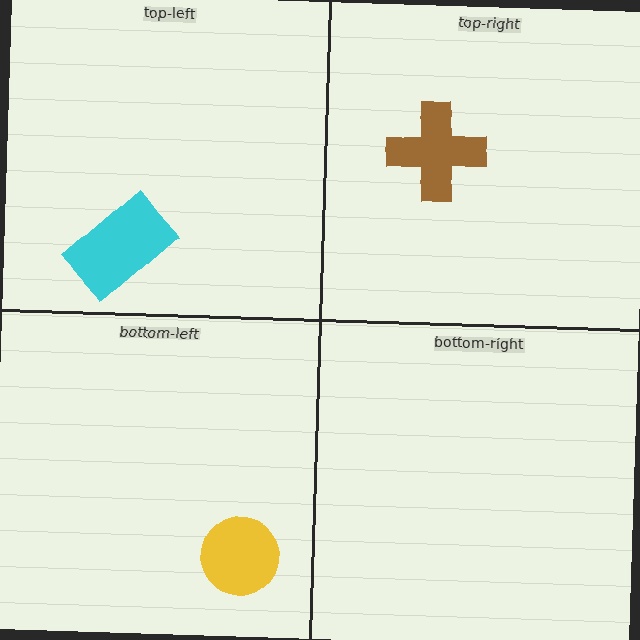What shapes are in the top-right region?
The brown cross.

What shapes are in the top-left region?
The cyan rectangle.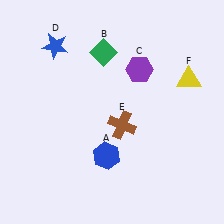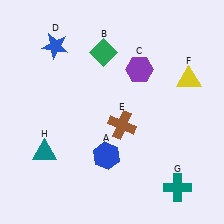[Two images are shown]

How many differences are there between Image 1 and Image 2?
There are 2 differences between the two images.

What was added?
A teal cross (G), a teal triangle (H) were added in Image 2.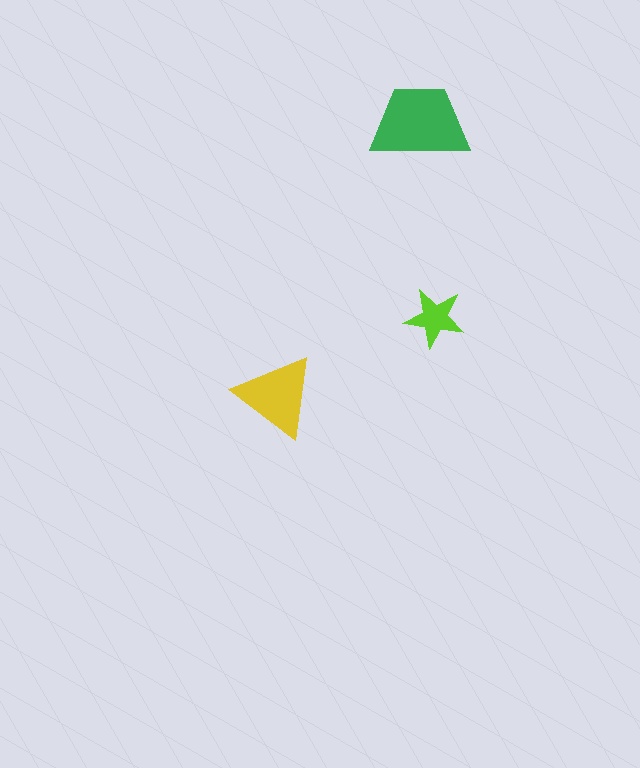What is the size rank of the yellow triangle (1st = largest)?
2nd.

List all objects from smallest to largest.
The lime star, the yellow triangle, the green trapezoid.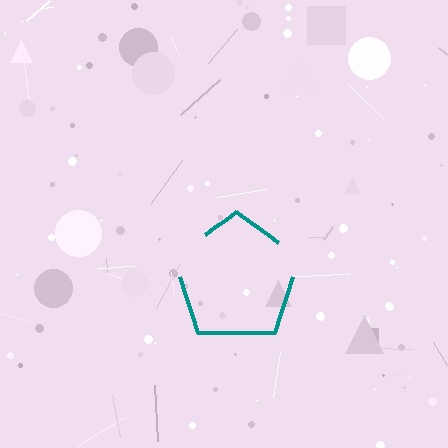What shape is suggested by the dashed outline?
The dashed outline suggests a pentagon.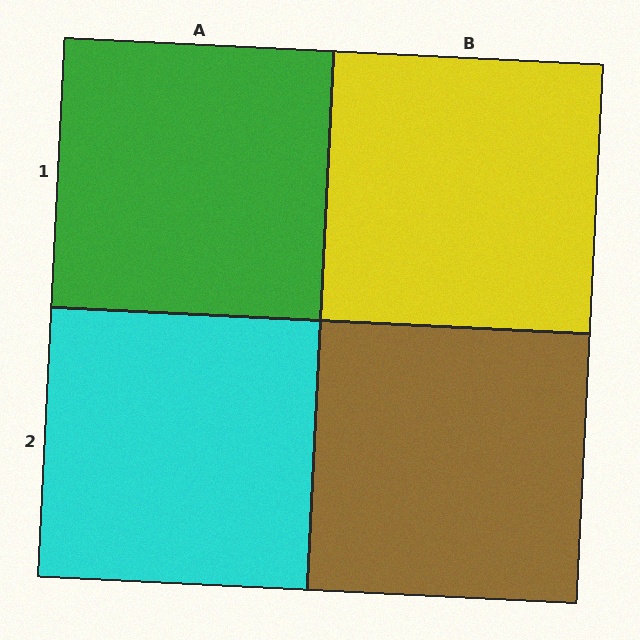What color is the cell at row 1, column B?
Yellow.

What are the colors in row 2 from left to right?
Cyan, brown.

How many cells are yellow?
1 cell is yellow.